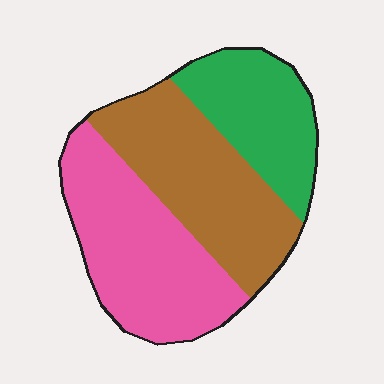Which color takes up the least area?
Green, at roughly 25%.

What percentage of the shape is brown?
Brown covers about 35% of the shape.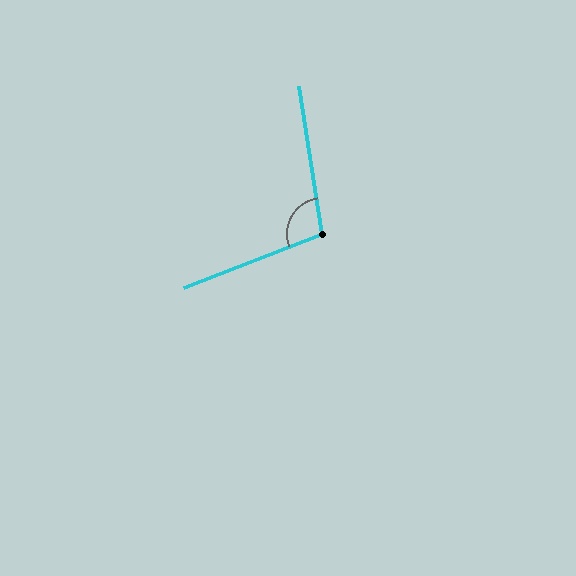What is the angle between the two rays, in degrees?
Approximately 102 degrees.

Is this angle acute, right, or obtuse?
It is obtuse.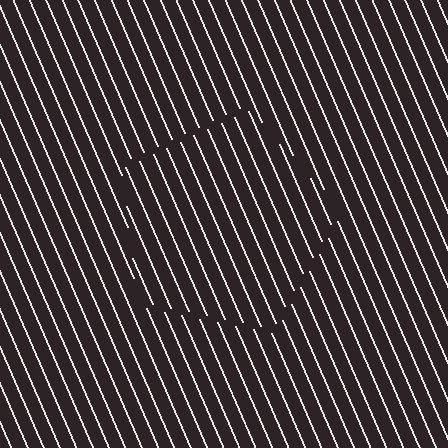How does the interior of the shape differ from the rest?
The interior of the shape contains the same grating, shifted by half a period — the contour is defined by the phase discontinuity where line-ends from the inner and outer gratings abut.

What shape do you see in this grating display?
An illusory pentagon. The interior of the shape contains the same grating, shifted by half a period — the contour is defined by the phase discontinuity where line-ends from the inner and outer gratings abut.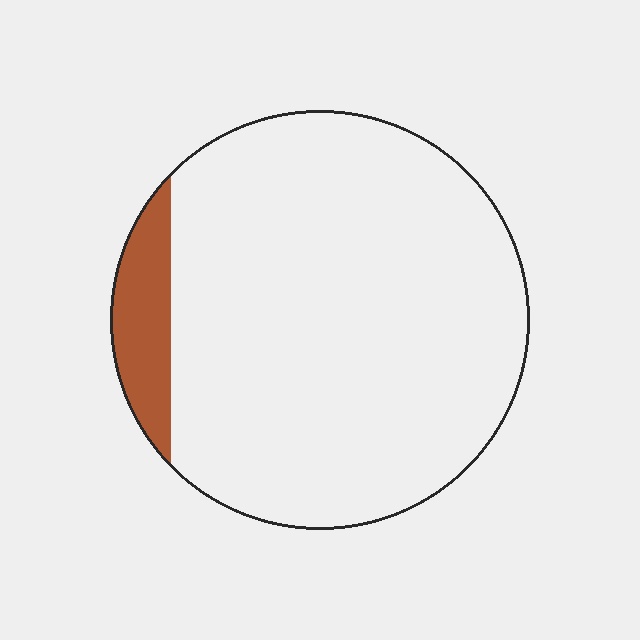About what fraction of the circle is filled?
About one tenth (1/10).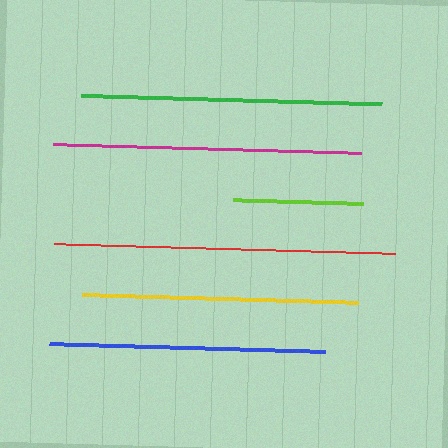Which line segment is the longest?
The red line is the longest at approximately 341 pixels.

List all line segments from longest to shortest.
From longest to shortest: red, magenta, green, yellow, blue, lime.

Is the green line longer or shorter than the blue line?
The green line is longer than the blue line.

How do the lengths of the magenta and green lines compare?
The magenta and green lines are approximately the same length.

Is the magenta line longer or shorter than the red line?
The red line is longer than the magenta line.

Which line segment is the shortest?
The lime line is the shortest at approximately 129 pixels.